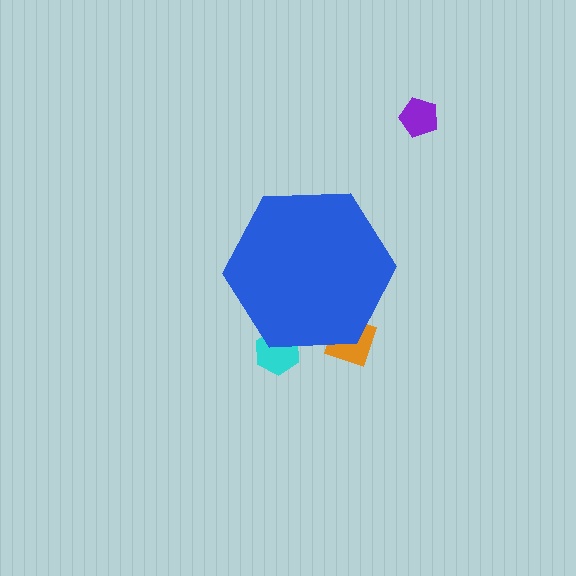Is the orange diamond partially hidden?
Yes, the orange diamond is partially hidden behind the blue hexagon.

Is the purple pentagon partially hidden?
No, the purple pentagon is fully visible.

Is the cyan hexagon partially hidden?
Yes, the cyan hexagon is partially hidden behind the blue hexagon.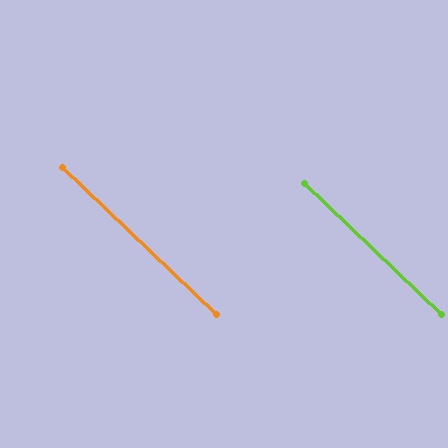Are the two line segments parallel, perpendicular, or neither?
Parallel — their directions differ by only 0.4°.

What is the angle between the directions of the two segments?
Approximately 0 degrees.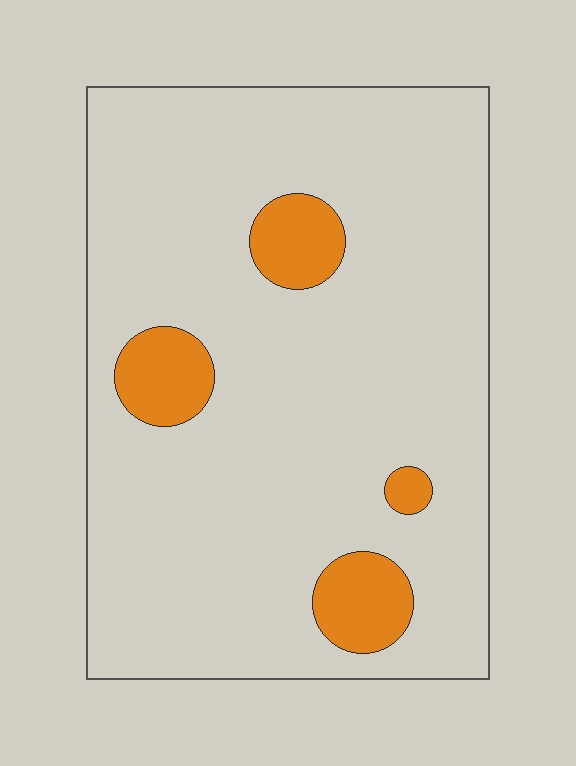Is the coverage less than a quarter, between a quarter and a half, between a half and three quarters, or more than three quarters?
Less than a quarter.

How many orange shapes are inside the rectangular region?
4.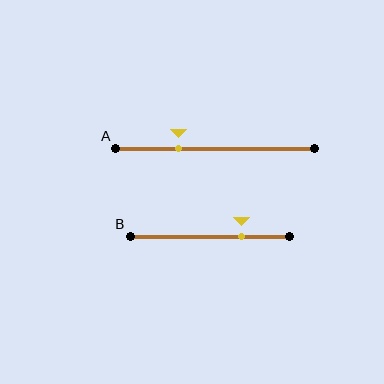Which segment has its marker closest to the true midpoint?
Segment A has its marker closest to the true midpoint.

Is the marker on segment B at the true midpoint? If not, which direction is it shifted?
No, the marker on segment B is shifted to the right by about 20% of the segment length.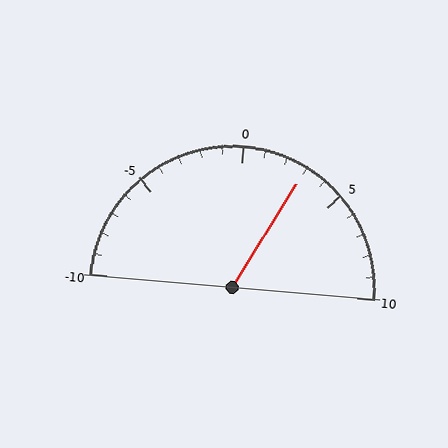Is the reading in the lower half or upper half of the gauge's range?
The reading is in the upper half of the range (-10 to 10).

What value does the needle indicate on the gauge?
The needle indicates approximately 3.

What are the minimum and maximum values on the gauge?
The gauge ranges from -10 to 10.